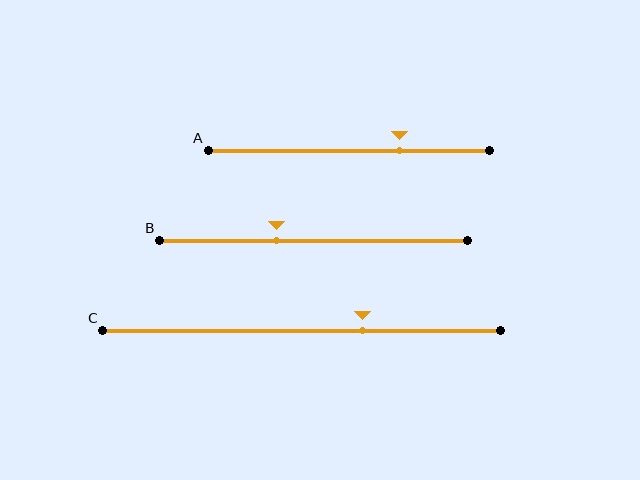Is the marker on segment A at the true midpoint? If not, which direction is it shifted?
No, the marker on segment A is shifted to the right by about 18% of the segment length.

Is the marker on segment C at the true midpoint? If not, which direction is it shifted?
No, the marker on segment C is shifted to the right by about 15% of the segment length.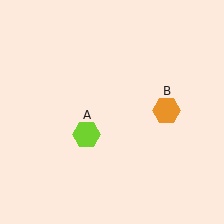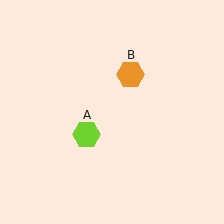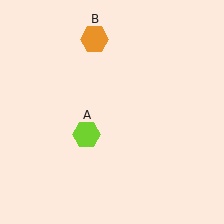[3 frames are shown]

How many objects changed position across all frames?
1 object changed position: orange hexagon (object B).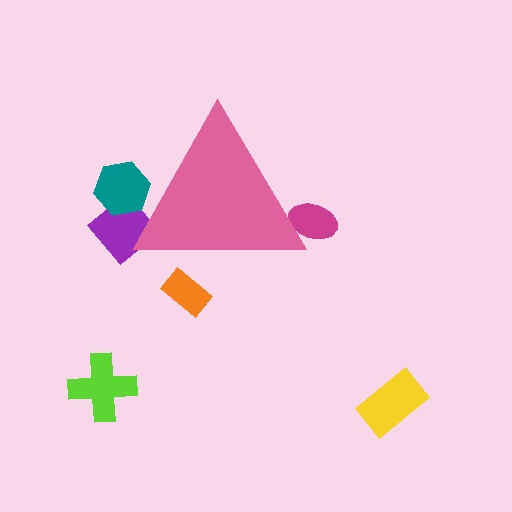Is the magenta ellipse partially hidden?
Yes, the magenta ellipse is partially hidden behind the pink triangle.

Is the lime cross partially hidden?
No, the lime cross is fully visible.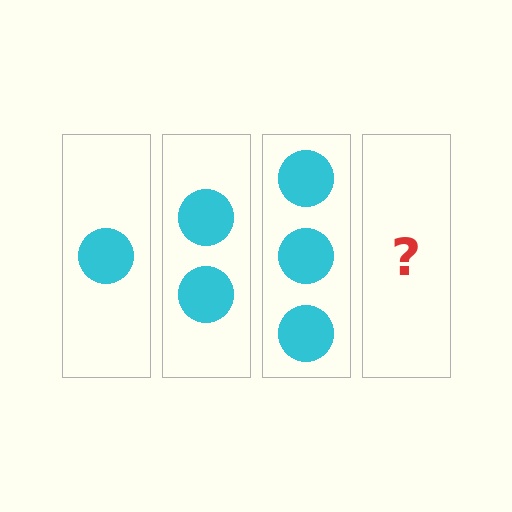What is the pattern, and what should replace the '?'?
The pattern is that each step adds one more circle. The '?' should be 4 circles.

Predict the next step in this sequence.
The next step is 4 circles.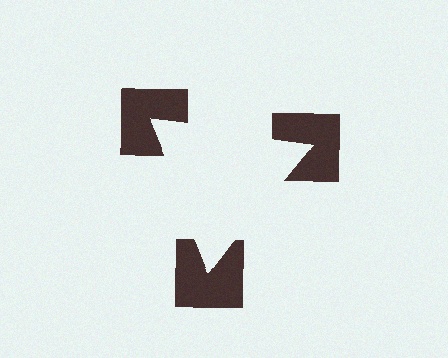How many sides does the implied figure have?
3 sides.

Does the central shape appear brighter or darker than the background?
It typically appears slightly brighter than the background, even though no actual brightness change is drawn.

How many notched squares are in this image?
There are 3 — one at each vertex of the illusory triangle.